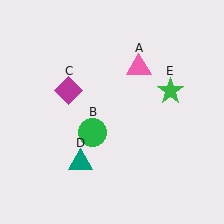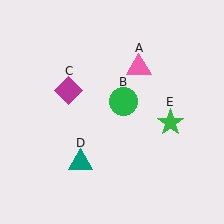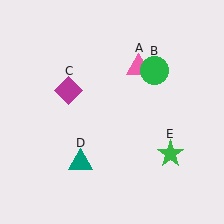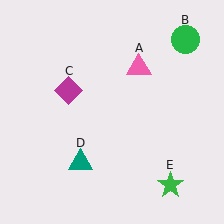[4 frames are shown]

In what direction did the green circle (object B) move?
The green circle (object B) moved up and to the right.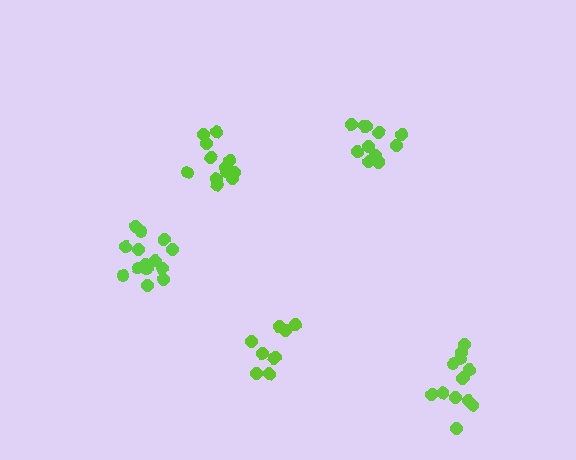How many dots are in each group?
Group 1: 13 dots, Group 2: 14 dots, Group 3: 12 dots, Group 4: 10 dots, Group 5: 12 dots (61 total).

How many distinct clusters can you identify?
There are 5 distinct clusters.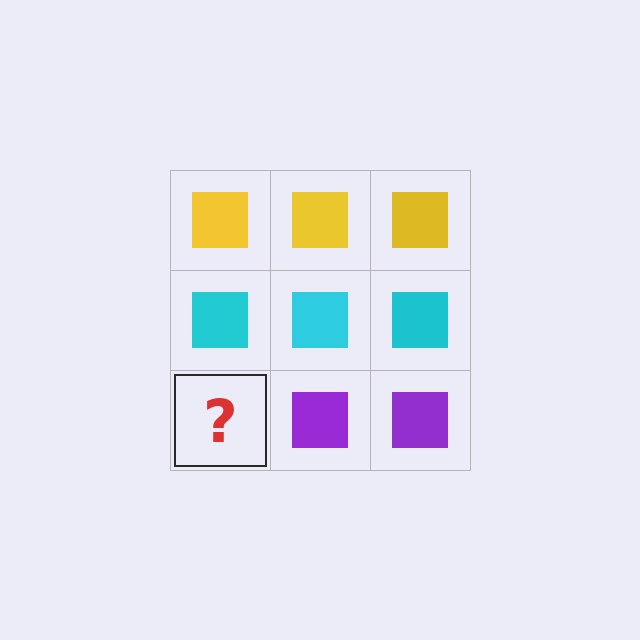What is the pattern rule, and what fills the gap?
The rule is that each row has a consistent color. The gap should be filled with a purple square.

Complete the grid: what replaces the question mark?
The question mark should be replaced with a purple square.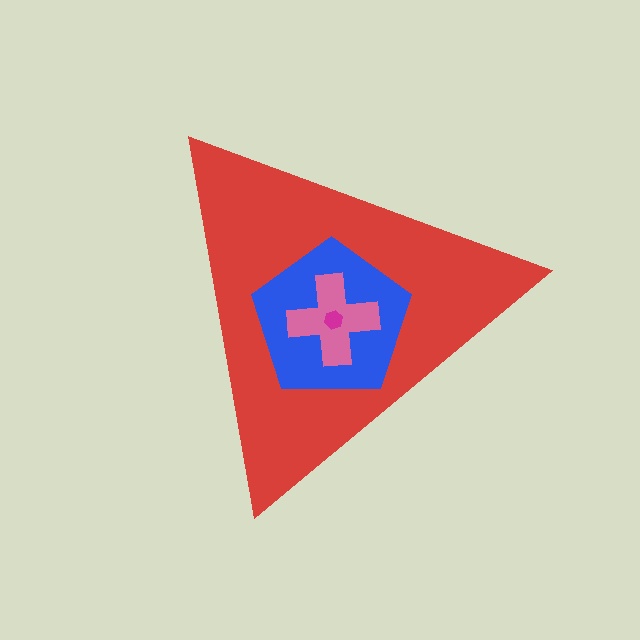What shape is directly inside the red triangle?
The blue pentagon.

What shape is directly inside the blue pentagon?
The pink cross.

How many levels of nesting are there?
4.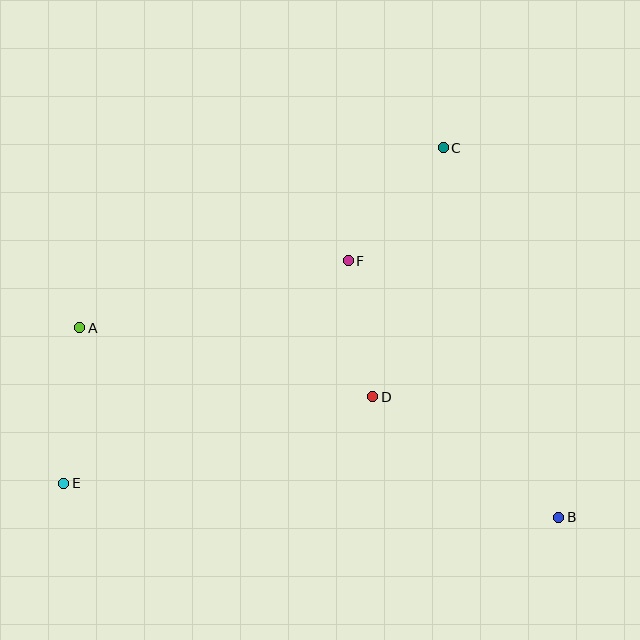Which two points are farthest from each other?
Points A and B are farthest from each other.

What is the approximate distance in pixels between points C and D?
The distance between C and D is approximately 259 pixels.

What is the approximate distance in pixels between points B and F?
The distance between B and F is approximately 332 pixels.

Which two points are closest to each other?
Points D and F are closest to each other.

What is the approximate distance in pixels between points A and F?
The distance between A and F is approximately 277 pixels.